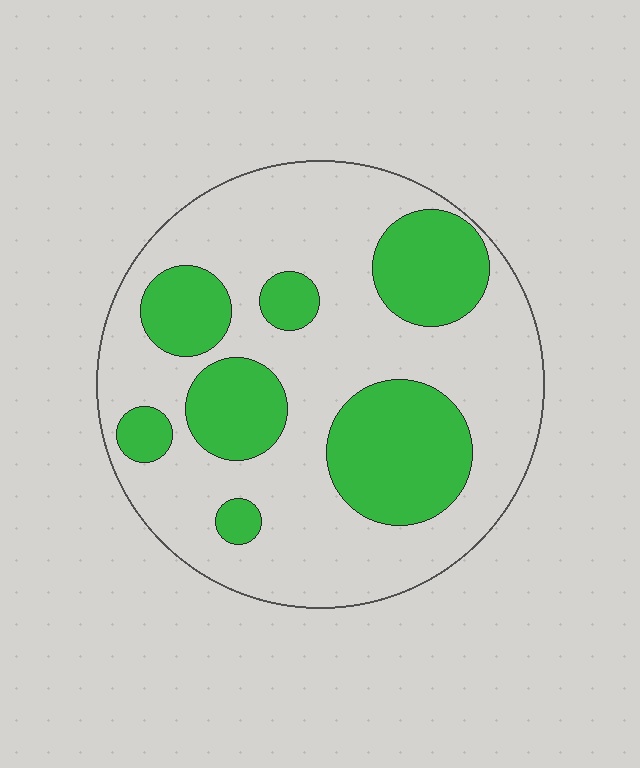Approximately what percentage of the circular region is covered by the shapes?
Approximately 30%.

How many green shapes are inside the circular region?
7.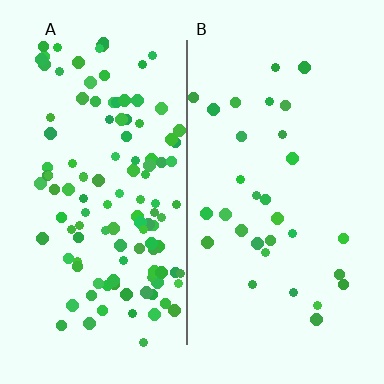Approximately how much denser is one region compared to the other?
Approximately 3.8× — region A over region B.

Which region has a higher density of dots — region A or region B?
A (the left).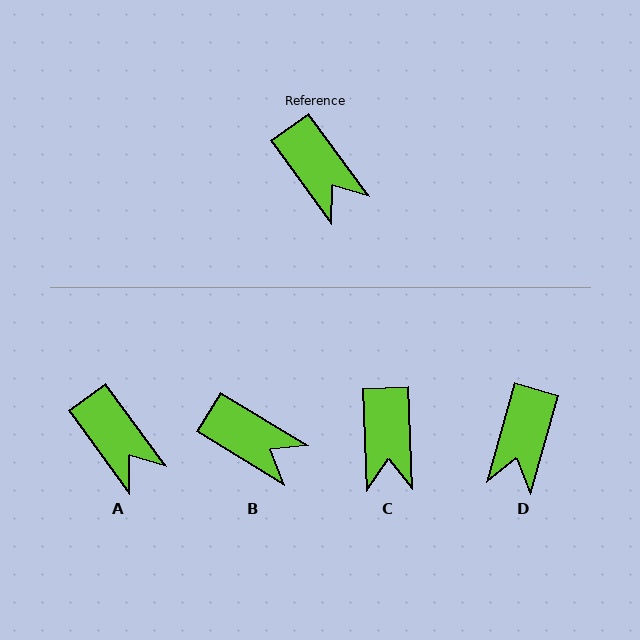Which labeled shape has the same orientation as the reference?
A.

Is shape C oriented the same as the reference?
No, it is off by about 34 degrees.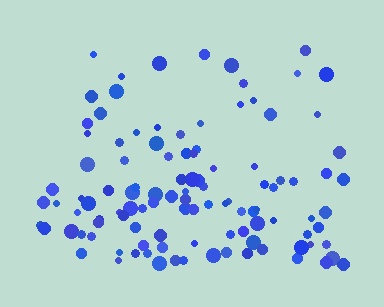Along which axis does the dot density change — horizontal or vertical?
Vertical.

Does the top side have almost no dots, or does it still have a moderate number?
Still a moderate number, just noticeably fewer than the bottom.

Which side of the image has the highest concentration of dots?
The bottom.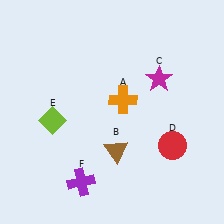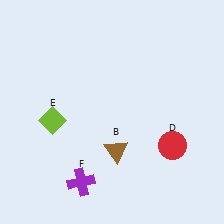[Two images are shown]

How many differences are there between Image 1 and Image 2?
There are 2 differences between the two images.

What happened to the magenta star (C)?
The magenta star (C) was removed in Image 2. It was in the top-right area of Image 1.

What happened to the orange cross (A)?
The orange cross (A) was removed in Image 2. It was in the top-right area of Image 1.